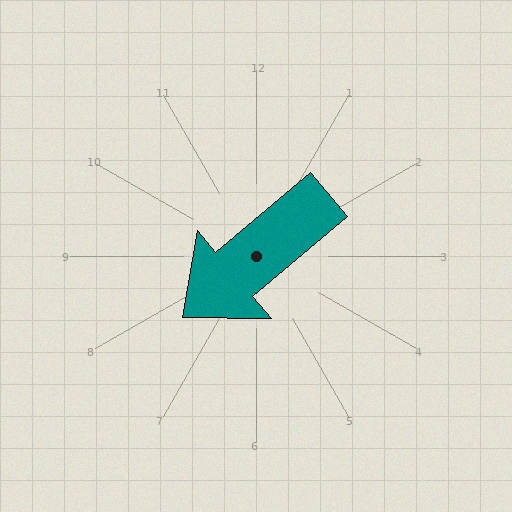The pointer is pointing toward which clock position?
Roughly 8 o'clock.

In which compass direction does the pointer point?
Southwest.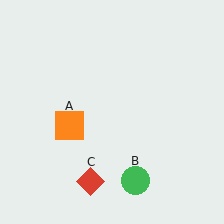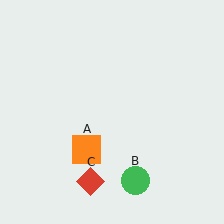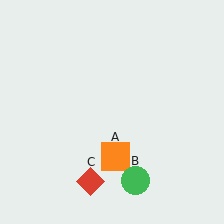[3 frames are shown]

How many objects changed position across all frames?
1 object changed position: orange square (object A).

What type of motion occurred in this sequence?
The orange square (object A) rotated counterclockwise around the center of the scene.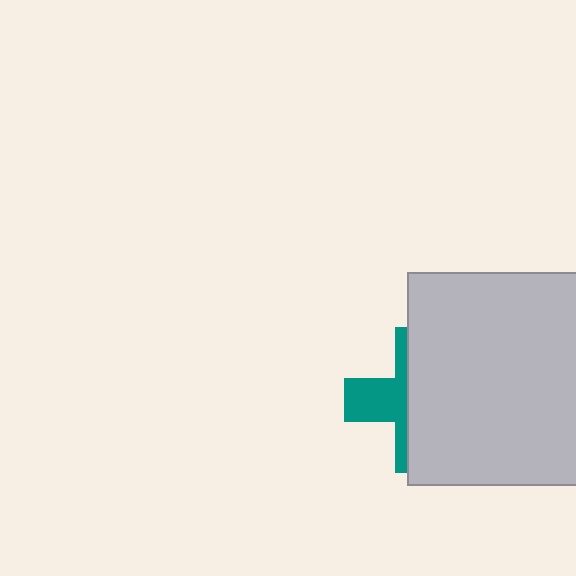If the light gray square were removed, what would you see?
You would see the complete teal cross.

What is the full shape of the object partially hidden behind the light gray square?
The partially hidden object is a teal cross.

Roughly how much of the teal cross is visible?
A small part of it is visible (roughly 37%).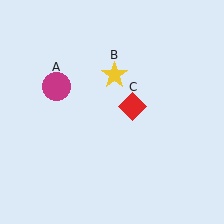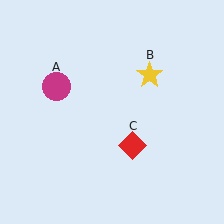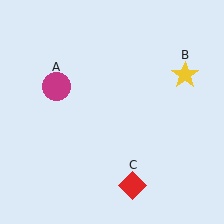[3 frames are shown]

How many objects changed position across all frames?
2 objects changed position: yellow star (object B), red diamond (object C).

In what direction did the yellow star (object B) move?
The yellow star (object B) moved right.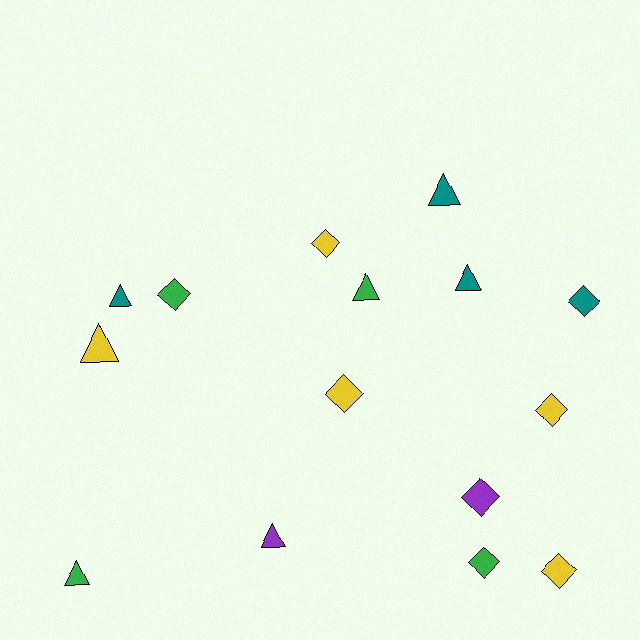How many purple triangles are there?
There is 1 purple triangle.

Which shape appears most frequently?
Diamond, with 8 objects.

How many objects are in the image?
There are 15 objects.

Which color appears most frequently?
Yellow, with 5 objects.